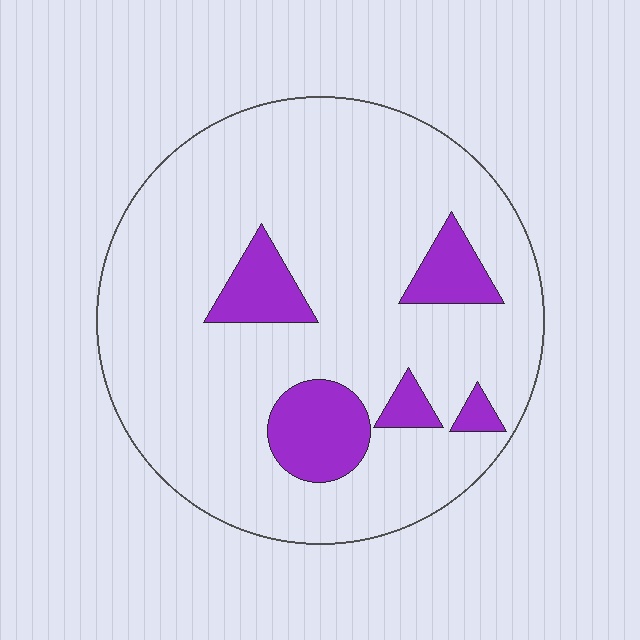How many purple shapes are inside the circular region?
5.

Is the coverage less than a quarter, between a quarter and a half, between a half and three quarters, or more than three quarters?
Less than a quarter.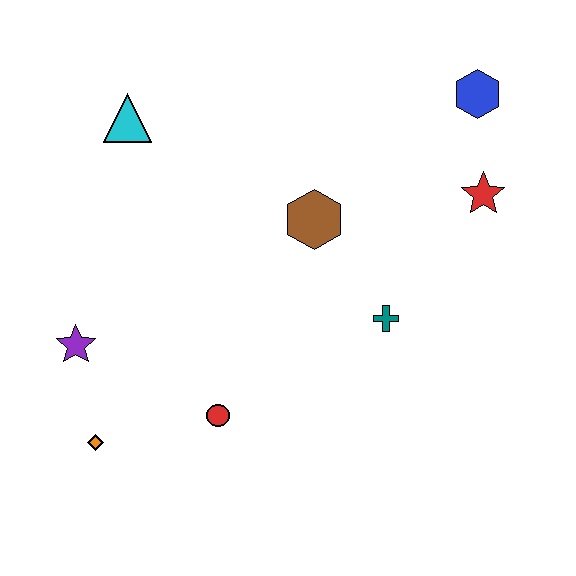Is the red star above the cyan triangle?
No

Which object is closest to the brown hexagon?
The teal cross is closest to the brown hexagon.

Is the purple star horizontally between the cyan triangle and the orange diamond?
No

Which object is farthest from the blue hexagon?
The orange diamond is farthest from the blue hexagon.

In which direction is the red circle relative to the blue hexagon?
The red circle is below the blue hexagon.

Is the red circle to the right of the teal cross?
No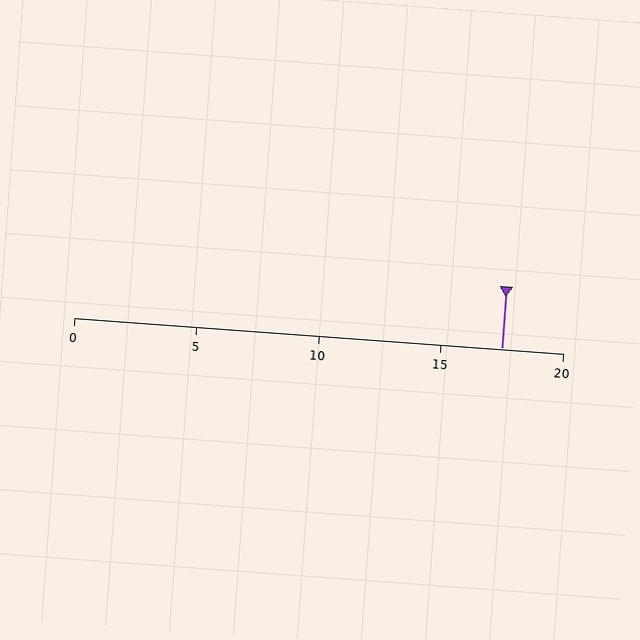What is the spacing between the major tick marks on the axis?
The major ticks are spaced 5 apart.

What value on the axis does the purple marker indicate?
The marker indicates approximately 17.5.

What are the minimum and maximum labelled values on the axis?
The axis runs from 0 to 20.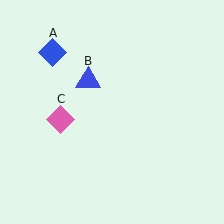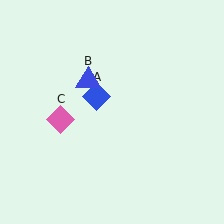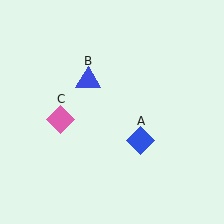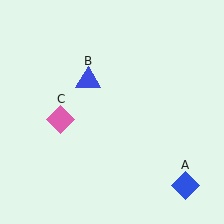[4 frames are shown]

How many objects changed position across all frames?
1 object changed position: blue diamond (object A).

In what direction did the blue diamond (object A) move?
The blue diamond (object A) moved down and to the right.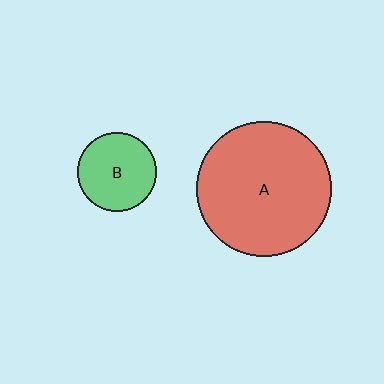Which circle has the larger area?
Circle A (red).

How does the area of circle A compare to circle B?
Approximately 2.9 times.